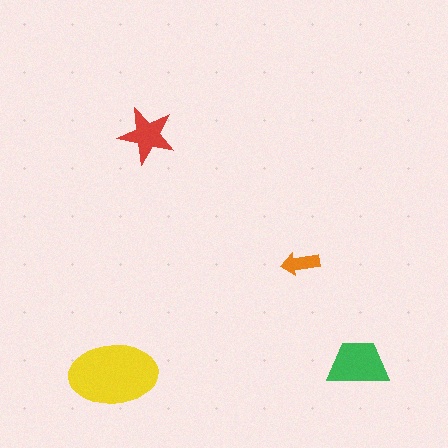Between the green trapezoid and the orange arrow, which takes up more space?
The green trapezoid.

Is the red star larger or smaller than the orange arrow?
Larger.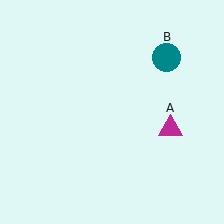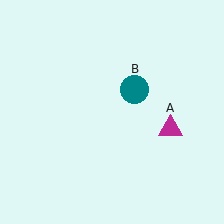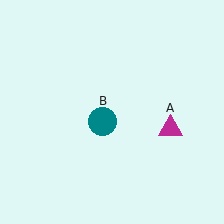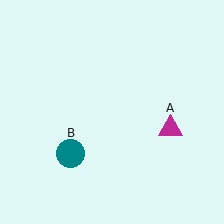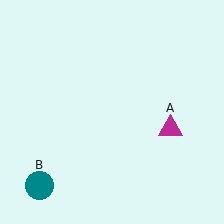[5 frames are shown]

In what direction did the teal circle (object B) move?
The teal circle (object B) moved down and to the left.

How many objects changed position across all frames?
1 object changed position: teal circle (object B).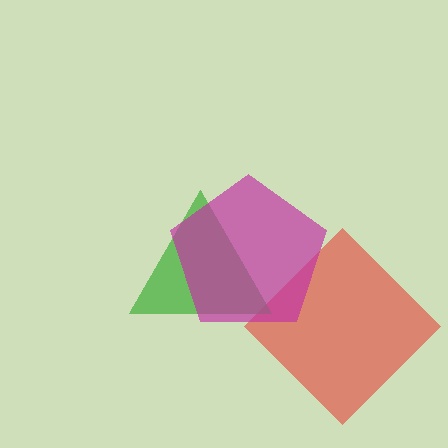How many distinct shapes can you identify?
There are 3 distinct shapes: a red diamond, a green triangle, a magenta pentagon.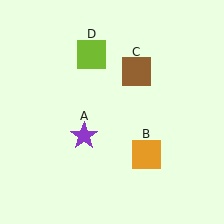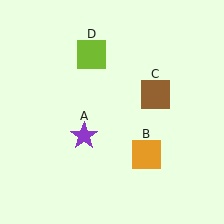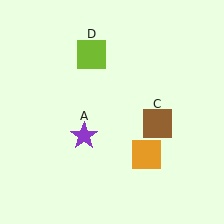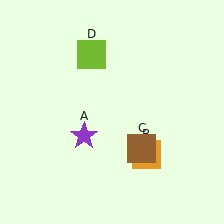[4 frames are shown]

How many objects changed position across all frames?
1 object changed position: brown square (object C).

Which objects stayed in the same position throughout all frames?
Purple star (object A) and orange square (object B) and lime square (object D) remained stationary.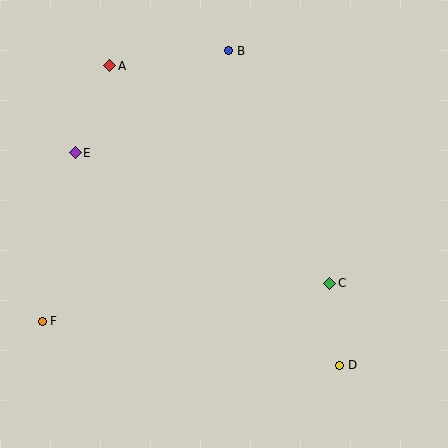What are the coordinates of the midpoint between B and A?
The midpoint between B and A is at (169, 58).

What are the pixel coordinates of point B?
Point B is at (229, 51).